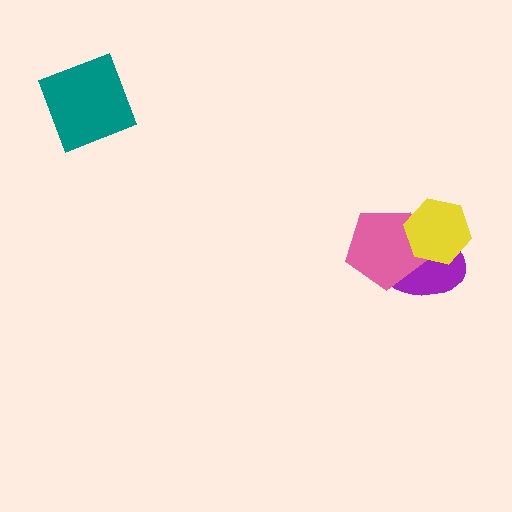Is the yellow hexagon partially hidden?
No, no other shape covers it.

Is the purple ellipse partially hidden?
Yes, it is partially covered by another shape.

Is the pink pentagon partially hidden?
Yes, it is partially covered by another shape.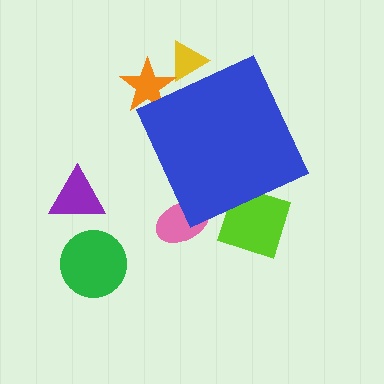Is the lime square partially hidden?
Yes, the lime square is partially hidden behind the blue diamond.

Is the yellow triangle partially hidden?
Yes, the yellow triangle is partially hidden behind the blue diamond.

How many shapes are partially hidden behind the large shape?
4 shapes are partially hidden.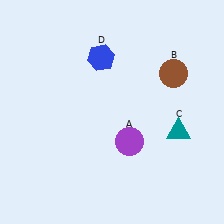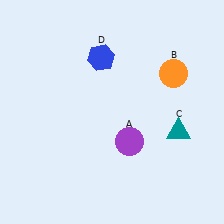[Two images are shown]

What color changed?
The circle (B) changed from brown in Image 1 to orange in Image 2.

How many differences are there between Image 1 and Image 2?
There is 1 difference between the two images.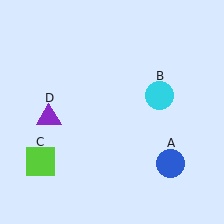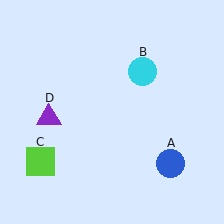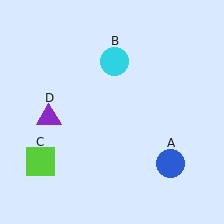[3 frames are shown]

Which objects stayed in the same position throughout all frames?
Blue circle (object A) and lime square (object C) and purple triangle (object D) remained stationary.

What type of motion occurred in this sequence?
The cyan circle (object B) rotated counterclockwise around the center of the scene.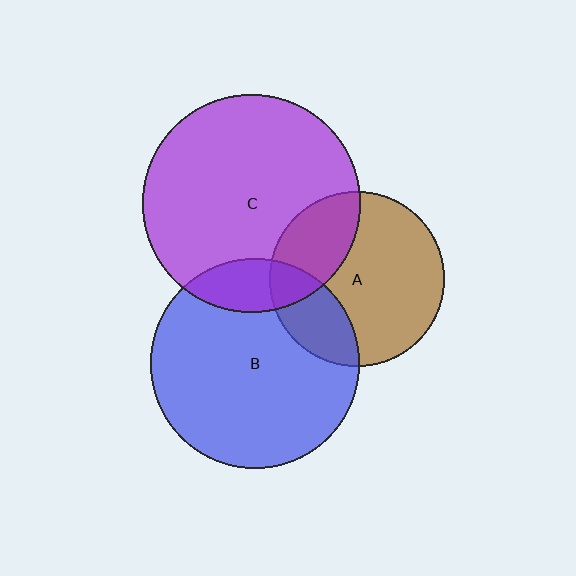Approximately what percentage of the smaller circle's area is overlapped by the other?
Approximately 30%.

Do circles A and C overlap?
Yes.